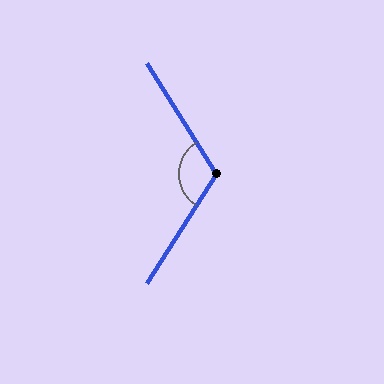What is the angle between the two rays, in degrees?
Approximately 116 degrees.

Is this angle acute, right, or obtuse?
It is obtuse.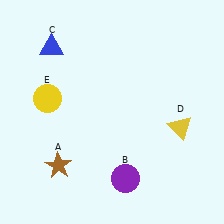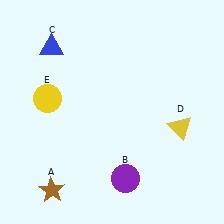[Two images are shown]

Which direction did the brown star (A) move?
The brown star (A) moved down.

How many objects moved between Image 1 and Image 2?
1 object moved between the two images.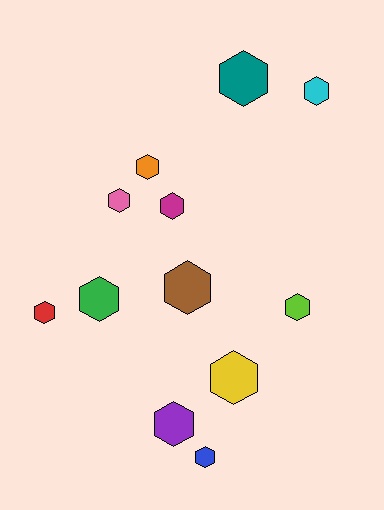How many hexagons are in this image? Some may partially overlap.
There are 12 hexagons.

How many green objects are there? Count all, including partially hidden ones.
There is 1 green object.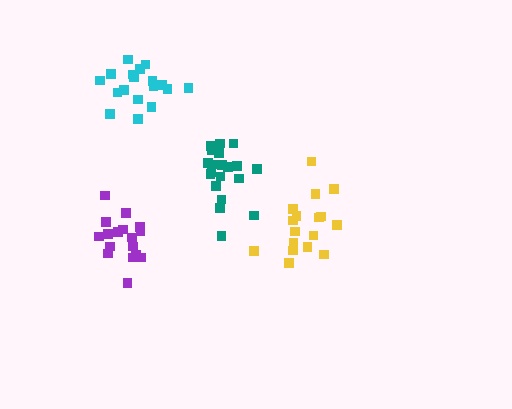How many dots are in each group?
Group 1: 20 dots, Group 2: 17 dots, Group 3: 17 dots, Group 4: 18 dots (72 total).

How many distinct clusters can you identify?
There are 4 distinct clusters.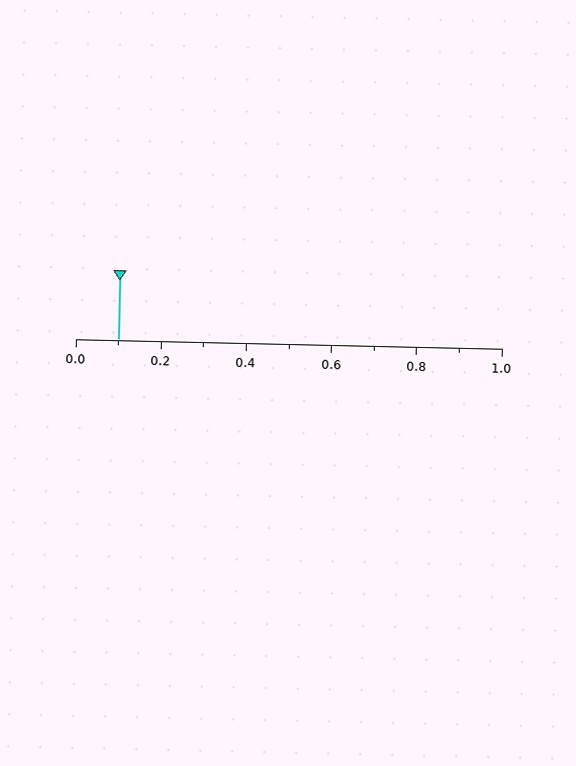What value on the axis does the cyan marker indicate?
The marker indicates approximately 0.1.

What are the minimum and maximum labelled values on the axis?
The axis runs from 0.0 to 1.0.